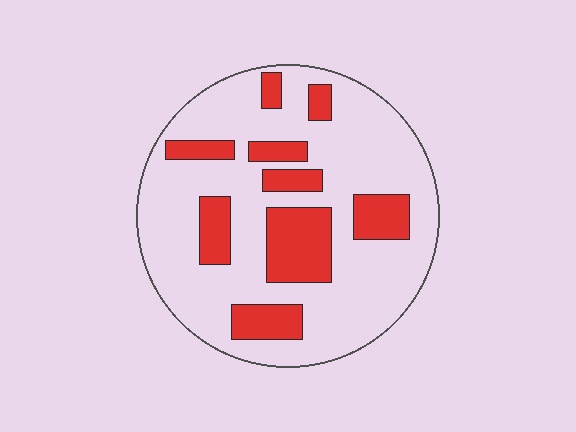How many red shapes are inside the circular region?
9.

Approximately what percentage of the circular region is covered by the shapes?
Approximately 25%.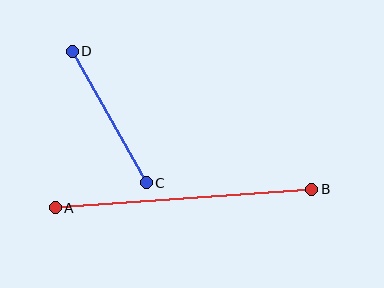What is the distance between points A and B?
The distance is approximately 257 pixels.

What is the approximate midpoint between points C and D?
The midpoint is at approximately (109, 117) pixels.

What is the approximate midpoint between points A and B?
The midpoint is at approximately (183, 198) pixels.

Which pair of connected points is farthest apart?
Points A and B are farthest apart.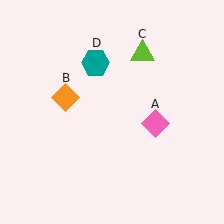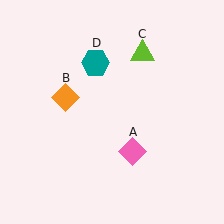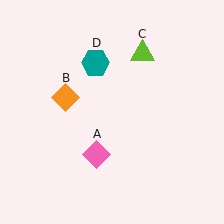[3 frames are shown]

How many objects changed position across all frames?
1 object changed position: pink diamond (object A).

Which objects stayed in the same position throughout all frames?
Orange diamond (object B) and lime triangle (object C) and teal hexagon (object D) remained stationary.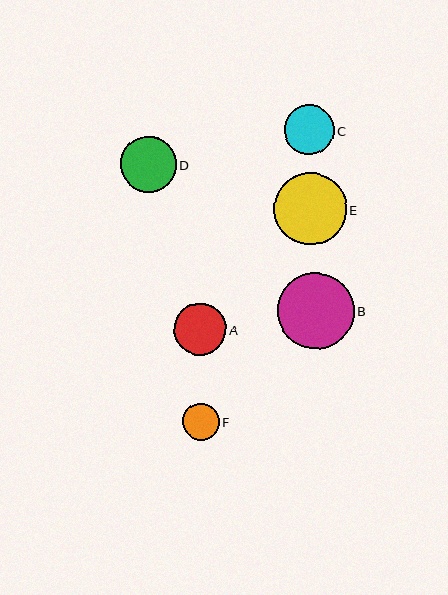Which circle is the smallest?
Circle F is the smallest with a size of approximately 37 pixels.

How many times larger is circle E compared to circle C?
Circle E is approximately 1.5 times the size of circle C.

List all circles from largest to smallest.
From largest to smallest: B, E, D, A, C, F.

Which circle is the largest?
Circle B is the largest with a size of approximately 76 pixels.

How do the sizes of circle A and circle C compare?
Circle A and circle C are approximately the same size.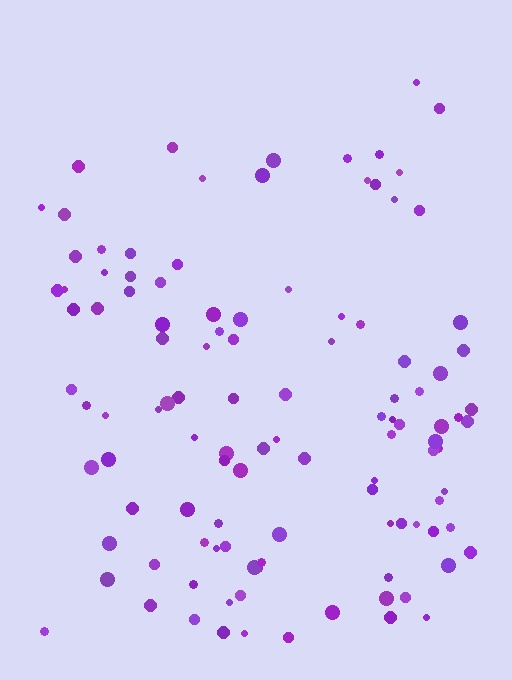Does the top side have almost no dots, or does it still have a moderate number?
Still a moderate number, just noticeably fewer than the bottom.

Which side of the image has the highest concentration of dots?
The bottom.